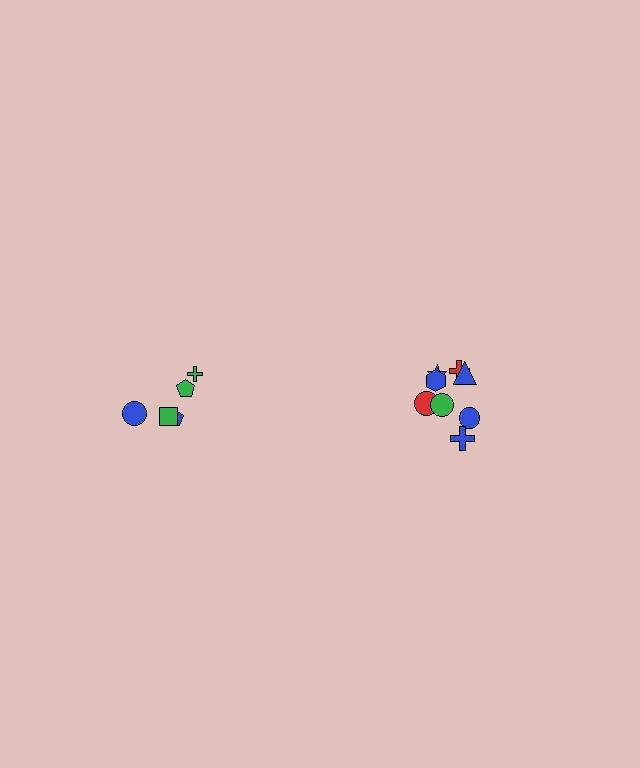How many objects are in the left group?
There are 5 objects.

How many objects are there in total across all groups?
There are 13 objects.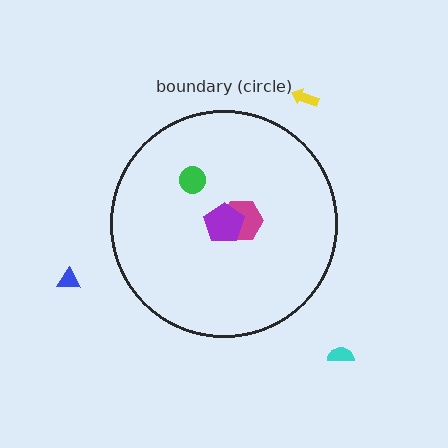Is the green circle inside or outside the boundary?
Inside.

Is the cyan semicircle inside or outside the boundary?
Outside.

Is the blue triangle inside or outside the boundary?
Outside.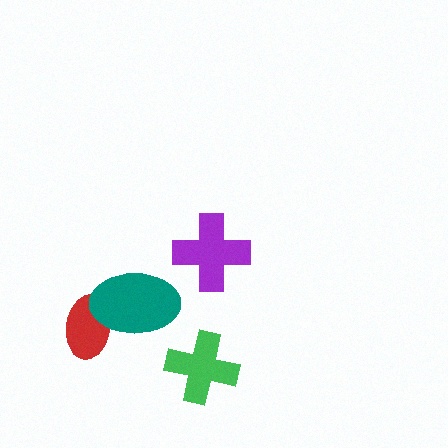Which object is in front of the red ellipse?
The teal ellipse is in front of the red ellipse.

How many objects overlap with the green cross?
0 objects overlap with the green cross.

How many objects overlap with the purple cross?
0 objects overlap with the purple cross.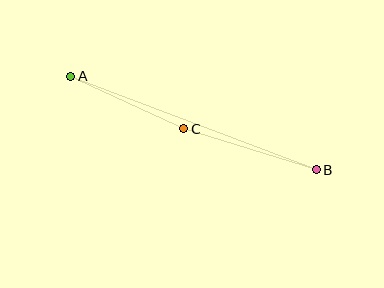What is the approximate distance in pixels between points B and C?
The distance between B and C is approximately 138 pixels.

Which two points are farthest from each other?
Points A and B are farthest from each other.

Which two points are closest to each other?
Points A and C are closest to each other.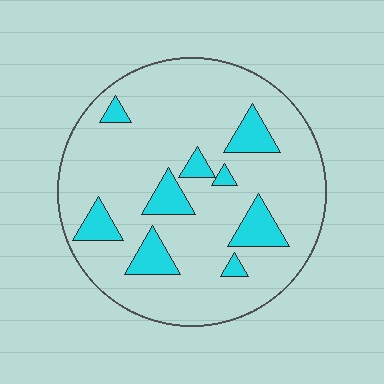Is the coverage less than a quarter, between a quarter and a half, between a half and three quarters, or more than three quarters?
Less than a quarter.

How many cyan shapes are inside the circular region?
9.